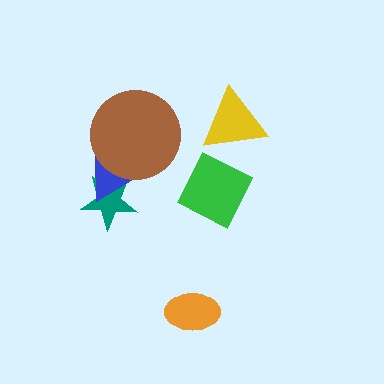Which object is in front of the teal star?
The blue triangle is in front of the teal star.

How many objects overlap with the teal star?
1 object overlaps with the teal star.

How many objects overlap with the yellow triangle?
0 objects overlap with the yellow triangle.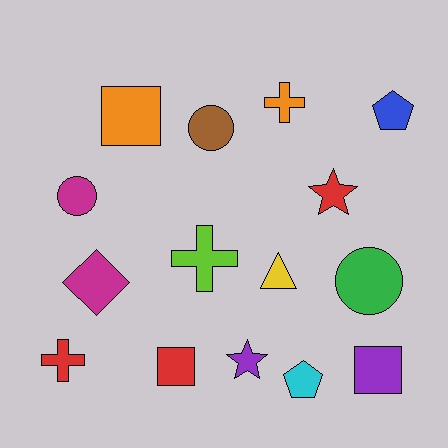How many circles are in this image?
There are 3 circles.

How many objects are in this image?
There are 15 objects.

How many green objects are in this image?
There is 1 green object.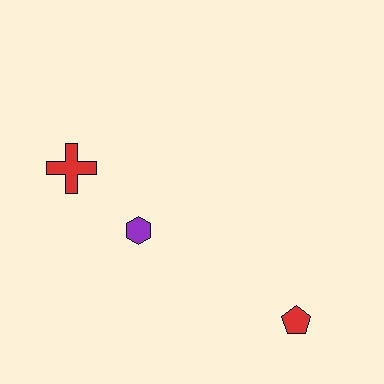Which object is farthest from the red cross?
The red pentagon is farthest from the red cross.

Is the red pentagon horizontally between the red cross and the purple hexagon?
No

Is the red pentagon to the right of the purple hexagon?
Yes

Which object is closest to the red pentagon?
The purple hexagon is closest to the red pentagon.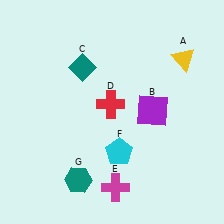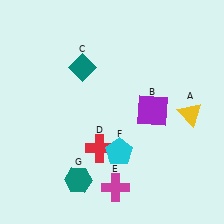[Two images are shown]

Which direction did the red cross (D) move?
The red cross (D) moved down.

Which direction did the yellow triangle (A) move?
The yellow triangle (A) moved down.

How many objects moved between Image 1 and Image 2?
2 objects moved between the two images.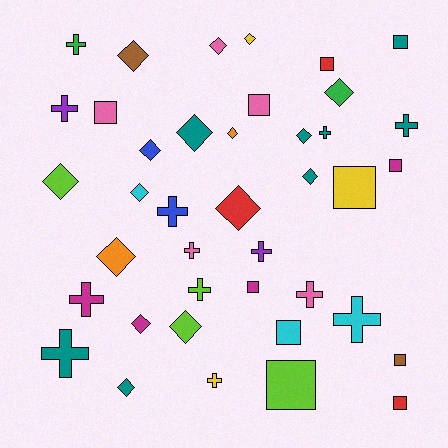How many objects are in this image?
There are 40 objects.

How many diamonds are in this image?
There are 16 diamonds.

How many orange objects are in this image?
There are 2 orange objects.